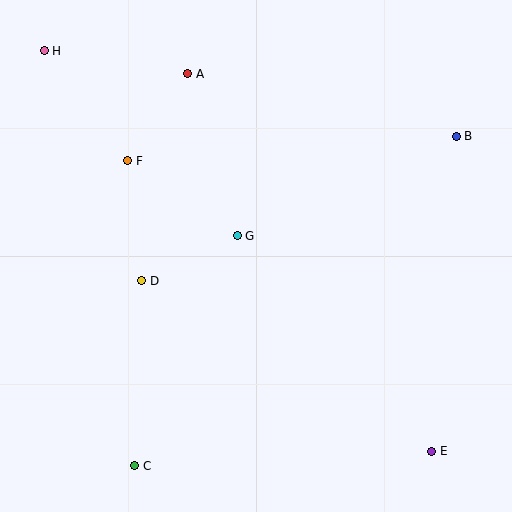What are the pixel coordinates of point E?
Point E is at (432, 451).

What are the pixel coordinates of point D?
Point D is at (142, 281).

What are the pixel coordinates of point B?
Point B is at (456, 136).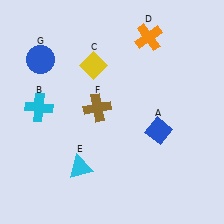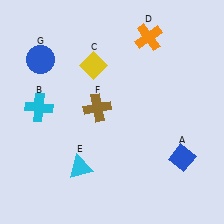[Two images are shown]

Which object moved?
The blue diamond (A) moved down.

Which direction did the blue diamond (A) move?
The blue diamond (A) moved down.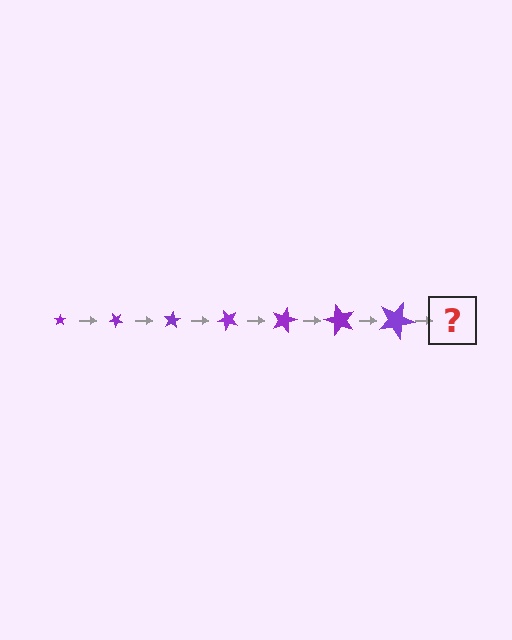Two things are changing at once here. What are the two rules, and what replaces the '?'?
The two rules are that the star grows larger each step and it rotates 40 degrees each step. The '?' should be a star, larger than the previous one and rotated 280 degrees from the start.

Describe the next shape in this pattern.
It should be a star, larger than the previous one and rotated 280 degrees from the start.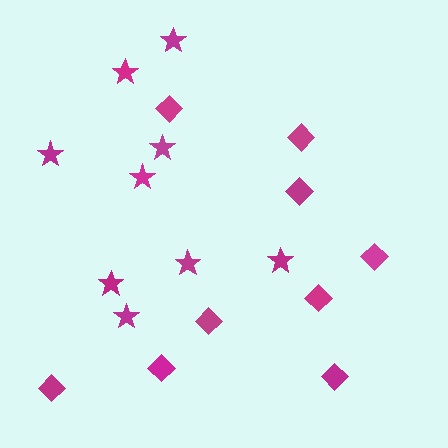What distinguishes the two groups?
There are 2 groups: one group of stars (9) and one group of diamonds (9).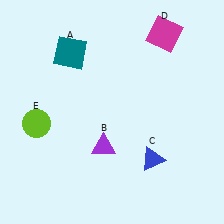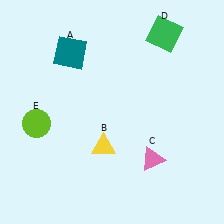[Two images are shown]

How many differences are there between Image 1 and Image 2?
There are 3 differences between the two images.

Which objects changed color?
B changed from purple to yellow. C changed from blue to pink. D changed from magenta to green.